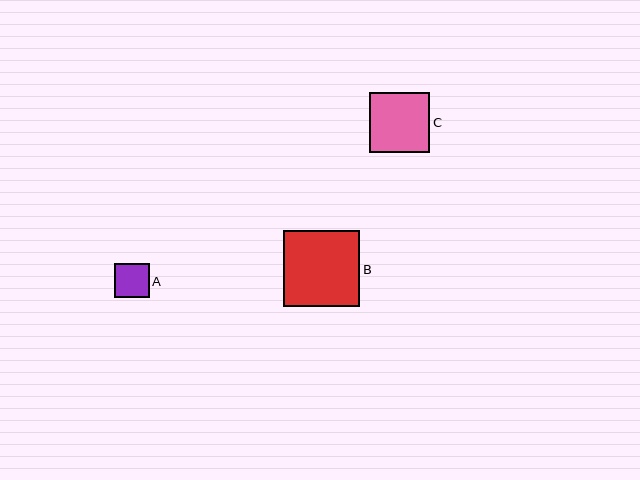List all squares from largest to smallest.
From largest to smallest: B, C, A.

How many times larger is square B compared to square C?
Square B is approximately 1.3 times the size of square C.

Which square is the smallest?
Square A is the smallest with a size of approximately 34 pixels.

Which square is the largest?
Square B is the largest with a size of approximately 76 pixels.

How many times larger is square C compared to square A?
Square C is approximately 1.8 times the size of square A.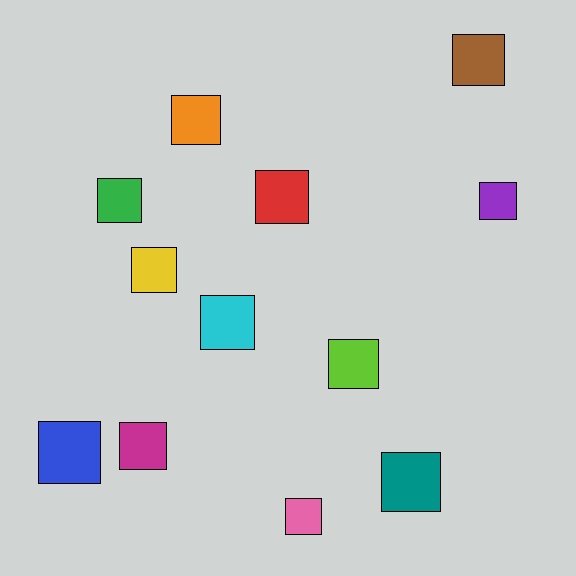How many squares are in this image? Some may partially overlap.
There are 12 squares.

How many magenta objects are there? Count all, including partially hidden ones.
There is 1 magenta object.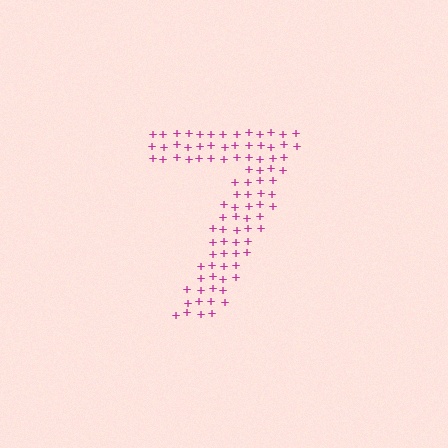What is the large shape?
The large shape is the digit 7.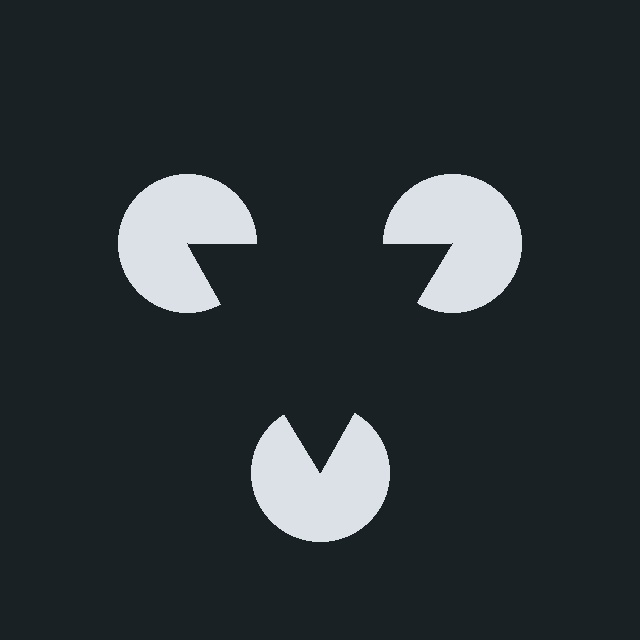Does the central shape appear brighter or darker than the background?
It typically appears slightly darker than the background, even though no actual brightness change is drawn.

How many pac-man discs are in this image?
There are 3 — one at each vertex of the illusory triangle.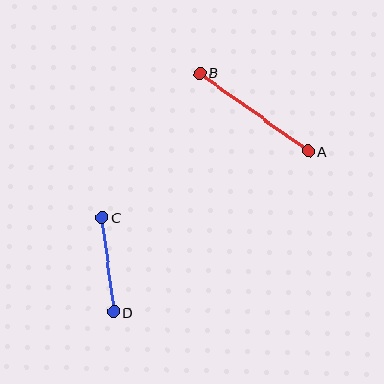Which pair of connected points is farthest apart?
Points A and B are farthest apart.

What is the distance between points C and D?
The distance is approximately 95 pixels.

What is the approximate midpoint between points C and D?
The midpoint is at approximately (108, 265) pixels.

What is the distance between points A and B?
The distance is approximately 133 pixels.